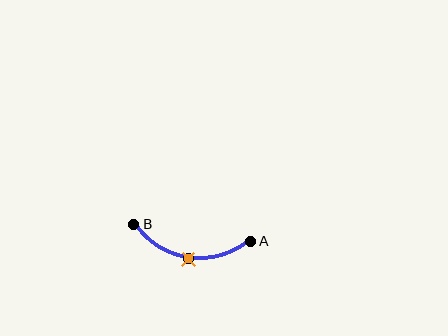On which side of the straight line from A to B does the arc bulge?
The arc bulges below the straight line connecting A and B.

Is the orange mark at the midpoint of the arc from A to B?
Yes. The orange mark lies on the arc at equal arc-length from both A and B — it is the arc midpoint.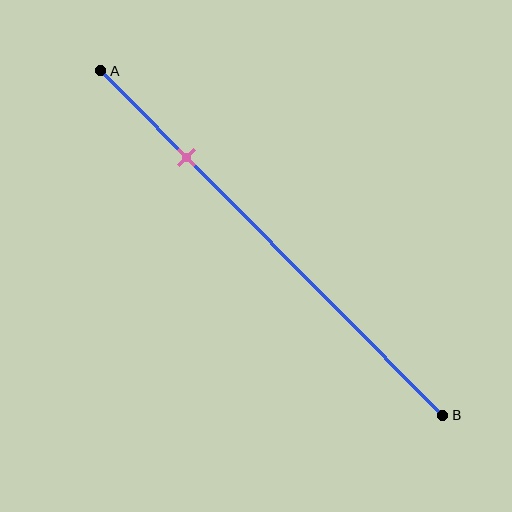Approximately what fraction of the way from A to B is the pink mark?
The pink mark is approximately 25% of the way from A to B.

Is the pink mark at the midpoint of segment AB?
No, the mark is at about 25% from A, not at the 50% midpoint.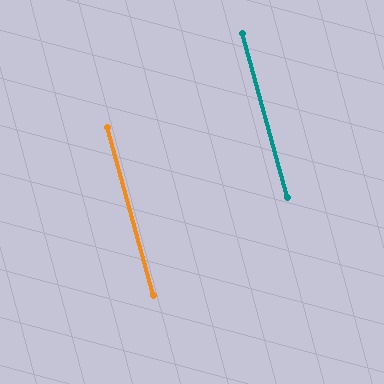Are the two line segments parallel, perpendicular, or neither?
Parallel — their directions differ by only 0.2°.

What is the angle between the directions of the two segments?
Approximately 0 degrees.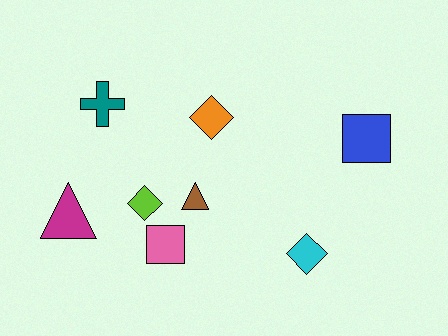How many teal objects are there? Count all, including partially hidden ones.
There is 1 teal object.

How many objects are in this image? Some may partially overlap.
There are 8 objects.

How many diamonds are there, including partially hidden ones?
There are 3 diamonds.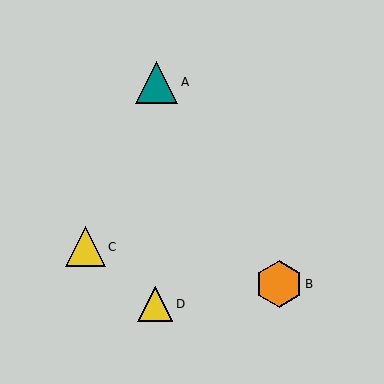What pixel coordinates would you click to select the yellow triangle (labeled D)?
Click at (155, 304) to select the yellow triangle D.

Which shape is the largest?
The orange hexagon (labeled B) is the largest.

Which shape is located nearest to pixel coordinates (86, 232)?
The yellow triangle (labeled C) at (85, 247) is nearest to that location.